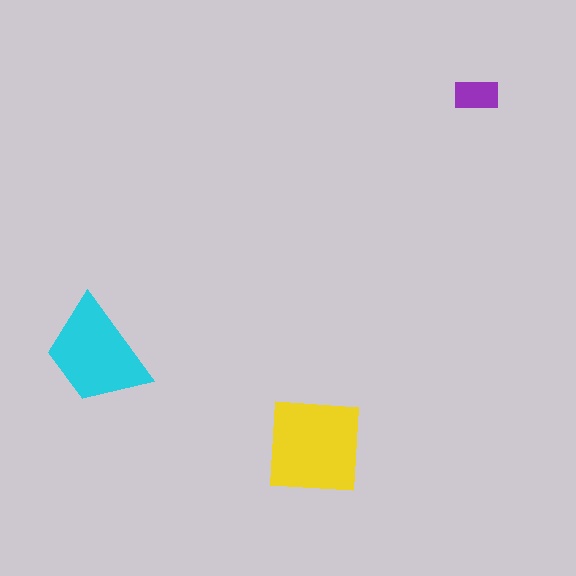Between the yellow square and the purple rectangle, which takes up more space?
The yellow square.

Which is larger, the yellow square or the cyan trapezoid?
The yellow square.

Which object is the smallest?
The purple rectangle.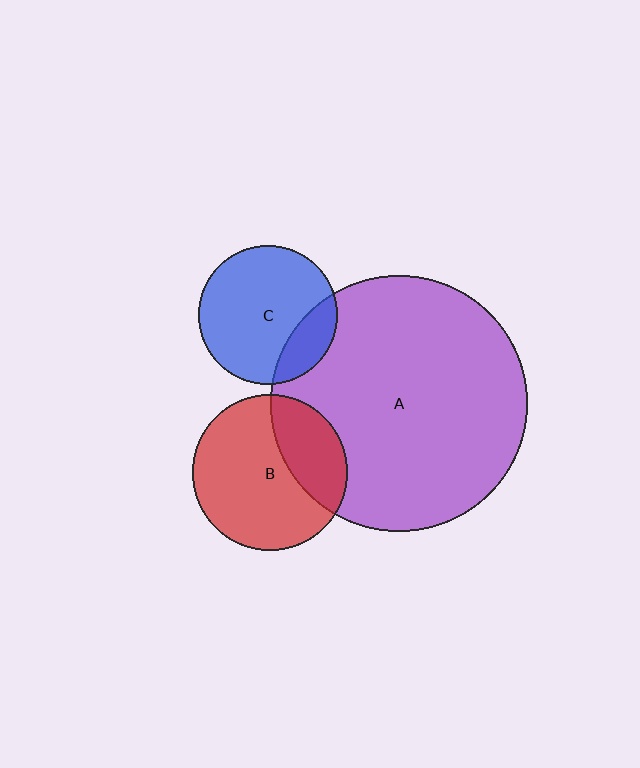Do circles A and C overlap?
Yes.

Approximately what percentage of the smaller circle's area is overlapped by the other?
Approximately 20%.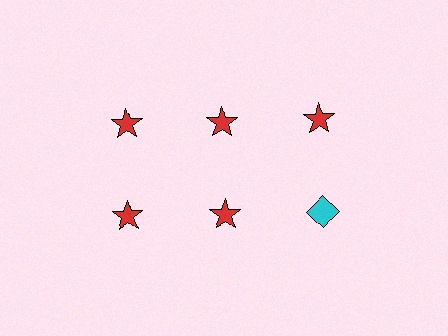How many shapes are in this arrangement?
There are 6 shapes arranged in a grid pattern.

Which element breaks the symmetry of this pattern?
The cyan diamond in the second row, center column breaks the symmetry. All other shapes are red stars.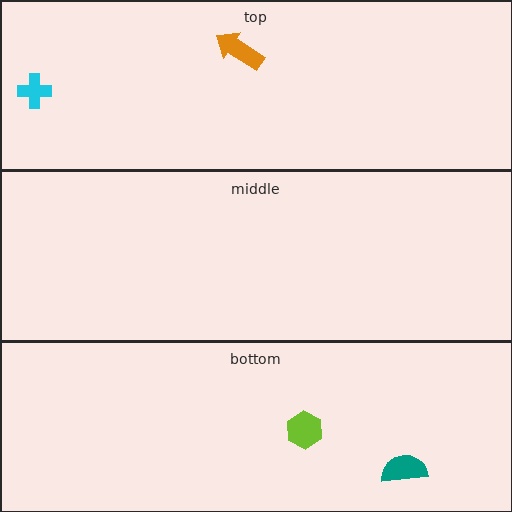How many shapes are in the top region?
2.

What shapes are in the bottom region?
The lime hexagon, the teal semicircle.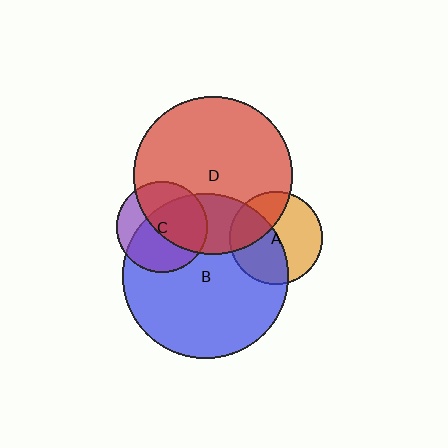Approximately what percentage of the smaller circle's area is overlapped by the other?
Approximately 55%.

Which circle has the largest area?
Circle B (blue).